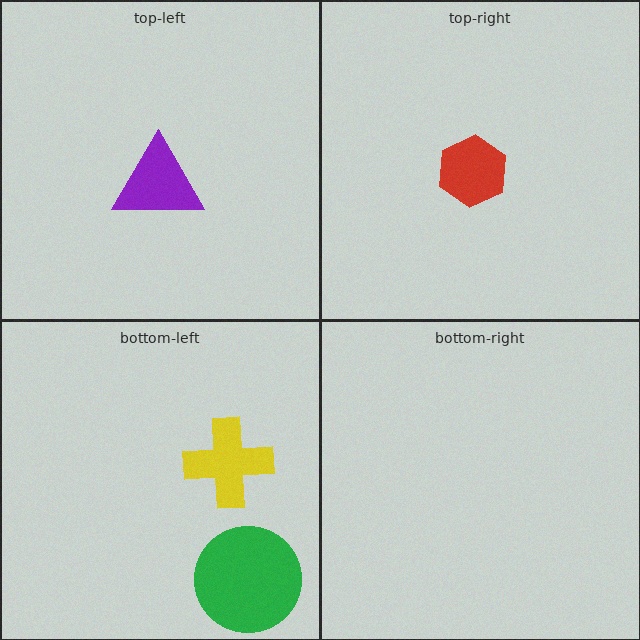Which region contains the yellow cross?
The bottom-left region.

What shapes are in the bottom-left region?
The green circle, the yellow cross.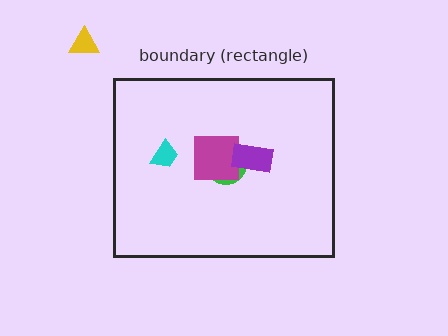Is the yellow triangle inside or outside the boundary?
Outside.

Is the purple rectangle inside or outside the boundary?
Inside.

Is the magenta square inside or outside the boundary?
Inside.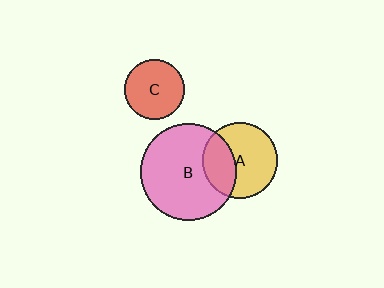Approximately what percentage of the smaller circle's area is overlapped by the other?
Approximately 35%.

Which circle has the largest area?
Circle B (pink).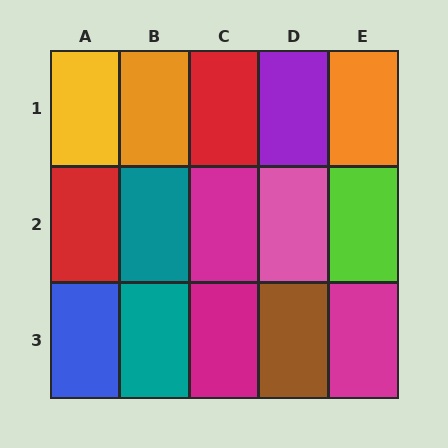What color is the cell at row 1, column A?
Yellow.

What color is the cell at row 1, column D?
Purple.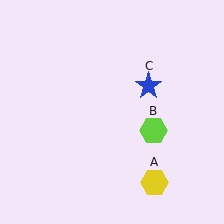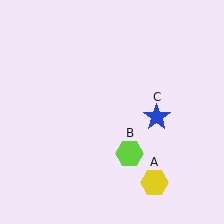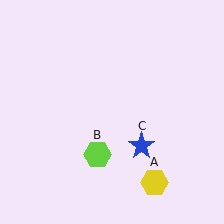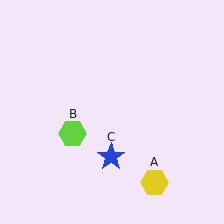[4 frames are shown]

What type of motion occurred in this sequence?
The lime hexagon (object B), blue star (object C) rotated clockwise around the center of the scene.